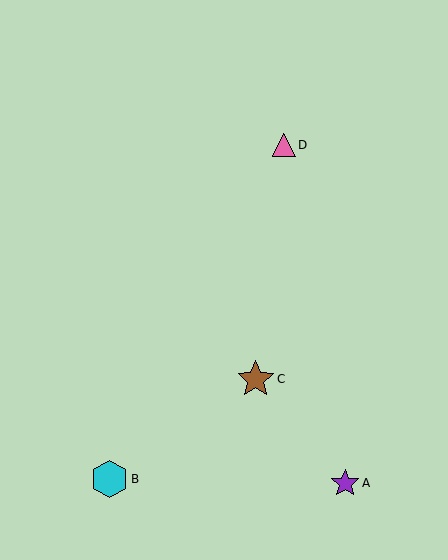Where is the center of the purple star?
The center of the purple star is at (345, 483).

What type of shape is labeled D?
Shape D is a pink triangle.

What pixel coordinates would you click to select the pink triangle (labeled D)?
Click at (284, 145) to select the pink triangle D.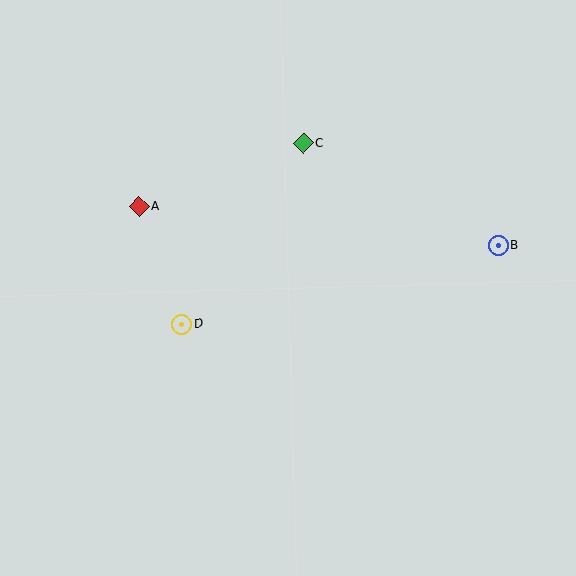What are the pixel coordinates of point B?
Point B is at (498, 246).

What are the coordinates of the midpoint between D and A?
The midpoint between D and A is at (160, 265).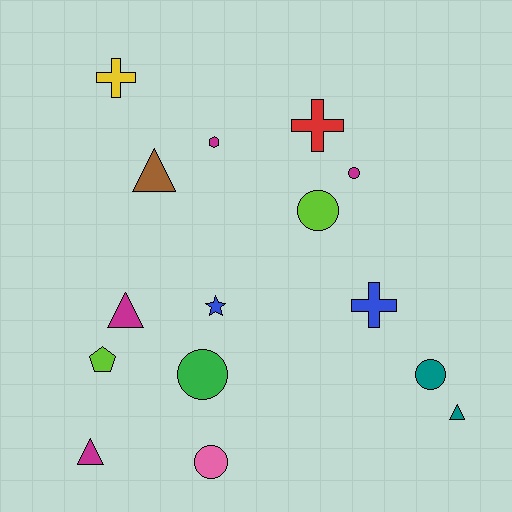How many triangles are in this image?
There are 4 triangles.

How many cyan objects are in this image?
There are no cyan objects.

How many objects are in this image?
There are 15 objects.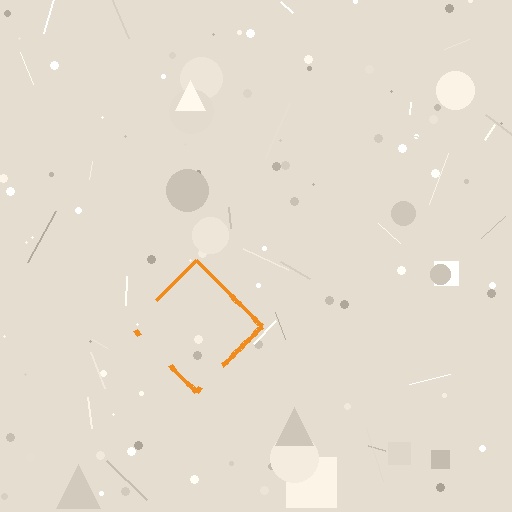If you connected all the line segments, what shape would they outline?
They would outline a diamond.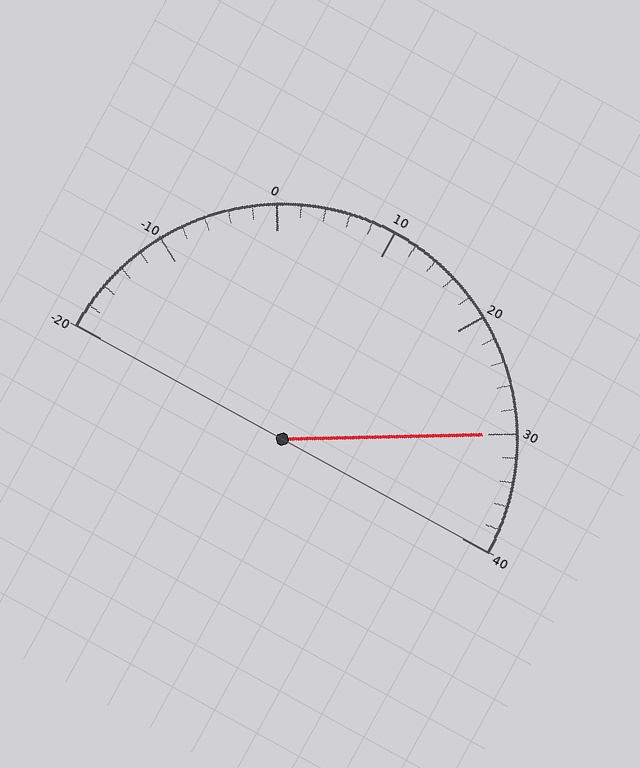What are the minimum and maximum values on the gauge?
The gauge ranges from -20 to 40.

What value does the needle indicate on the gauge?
The needle indicates approximately 30.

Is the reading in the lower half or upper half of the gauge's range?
The reading is in the upper half of the range (-20 to 40).